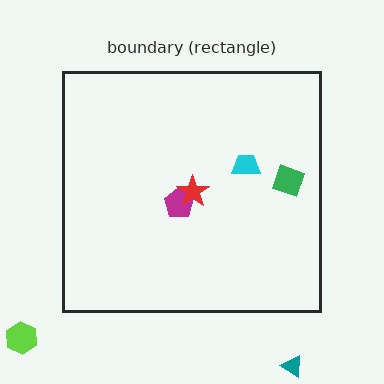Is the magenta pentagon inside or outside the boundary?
Inside.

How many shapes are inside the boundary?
4 inside, 2 outside.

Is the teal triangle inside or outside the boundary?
Outside.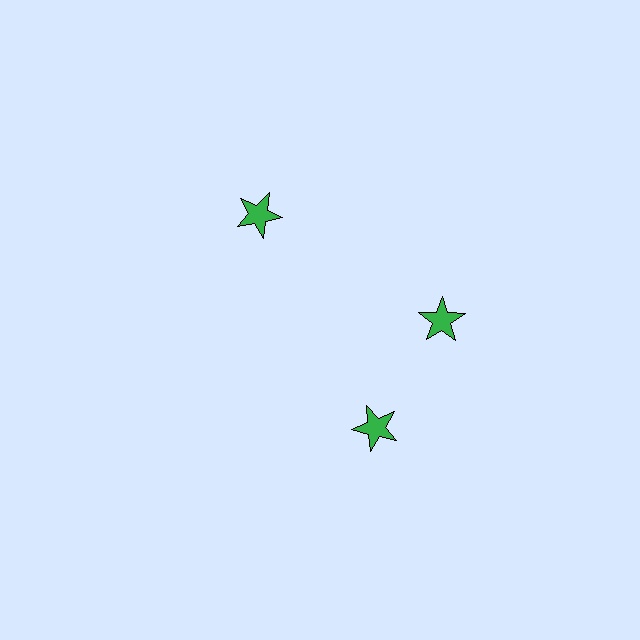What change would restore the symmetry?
The symmetry would be restored by rotating it back into even spacing with its neighbors so that all 3 stars sit at equal angles and equal distance from the center.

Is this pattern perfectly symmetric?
No. The 3 green stars are arranged in a ring, but one element near the 7 o'clock position is rotated out of alignment along the ring, breaking the 3-fold rotational symmetry.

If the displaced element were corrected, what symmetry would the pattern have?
It would have 3-fold rotational symmetry — the pattern would map onto itself every 120 degrees.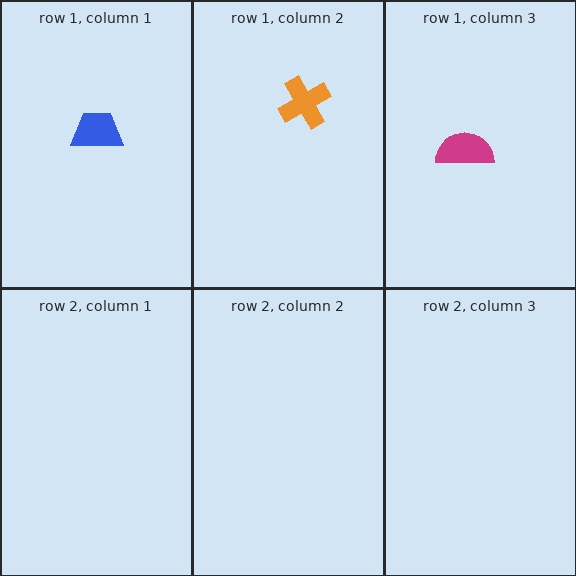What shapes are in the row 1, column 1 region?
The blue trapezoid.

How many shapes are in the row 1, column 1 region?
1.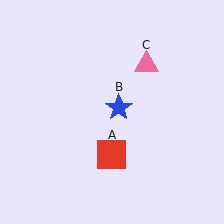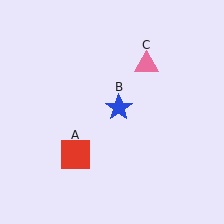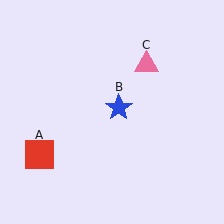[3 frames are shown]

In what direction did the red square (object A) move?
The red square (object A) moved left.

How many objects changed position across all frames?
1 object changed position: red square (object A).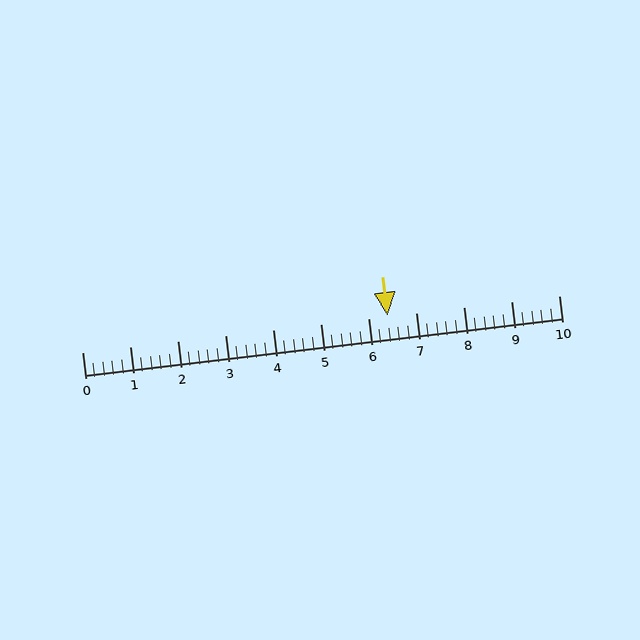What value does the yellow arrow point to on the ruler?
The yellow arrow points to approximately 6.4.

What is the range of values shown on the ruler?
The ruler shows values from 0 to 10.